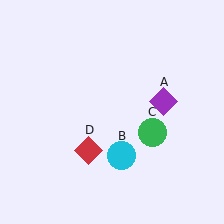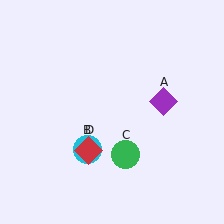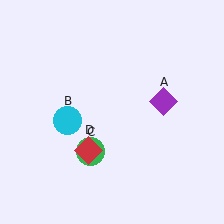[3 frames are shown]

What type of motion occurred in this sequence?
The cyan circle (object B), green circle (object C) rotated clockwise around the center of the scene.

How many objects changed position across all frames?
2 objects changed position: cyan circle (object B), green circle (object C).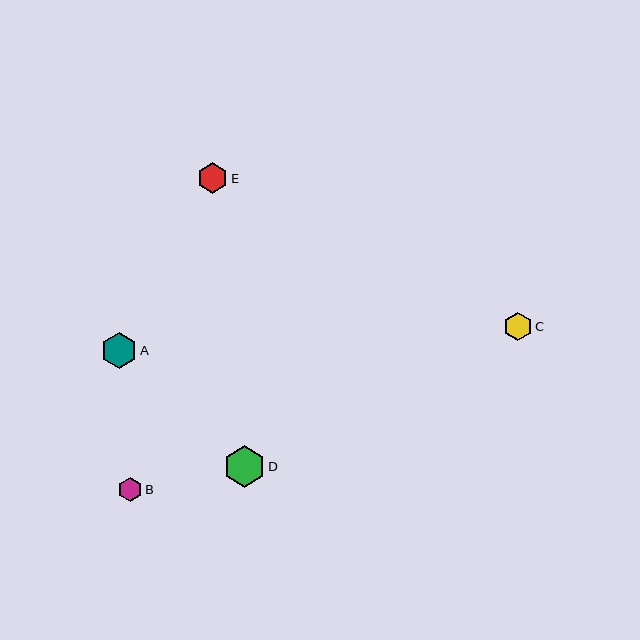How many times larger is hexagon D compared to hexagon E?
Hexagon D is approximately 1.3 times the size of hexagon E.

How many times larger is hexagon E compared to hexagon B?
Hexagon E is approximately 1.3 times the size of hexagon B.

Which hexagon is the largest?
Hexagon D is the largest with a size of approximately 41 pixels.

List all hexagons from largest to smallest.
From largest to smallest: D, A, E, C, B.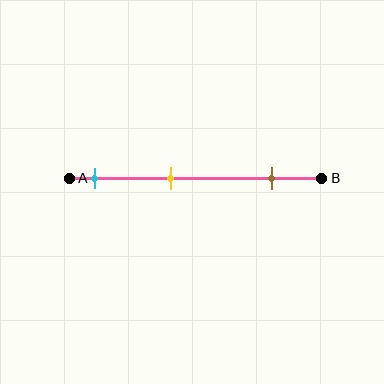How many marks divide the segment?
There are 3 marks dividing the segment.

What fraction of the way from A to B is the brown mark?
The brown mark is approximately 80% (0.8) of the way from A to B.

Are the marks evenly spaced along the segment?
Yes, the marks are approximately evenly spaced.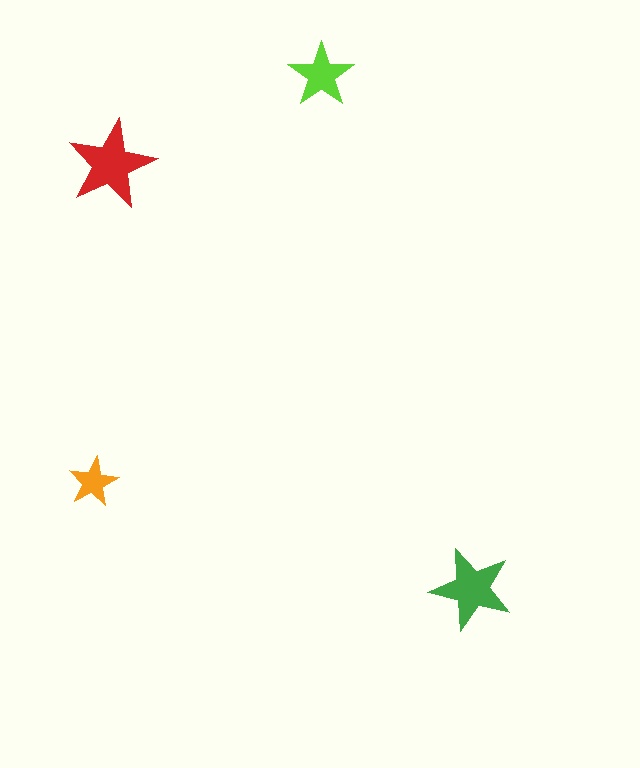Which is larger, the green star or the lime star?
The green one.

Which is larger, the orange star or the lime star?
The lime one.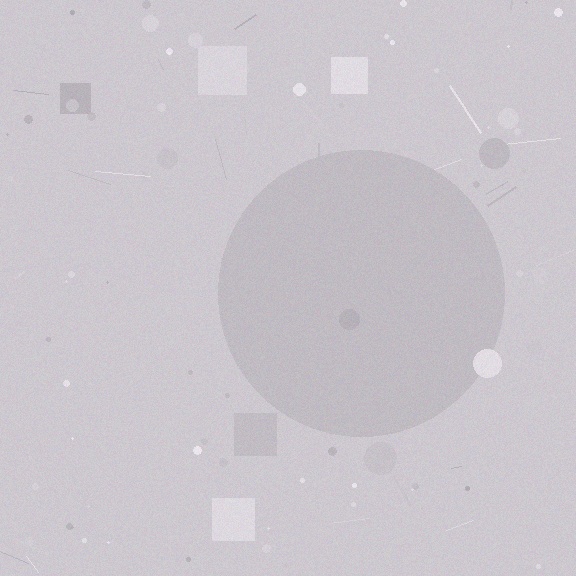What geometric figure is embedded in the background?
A circle is embedded in the background.